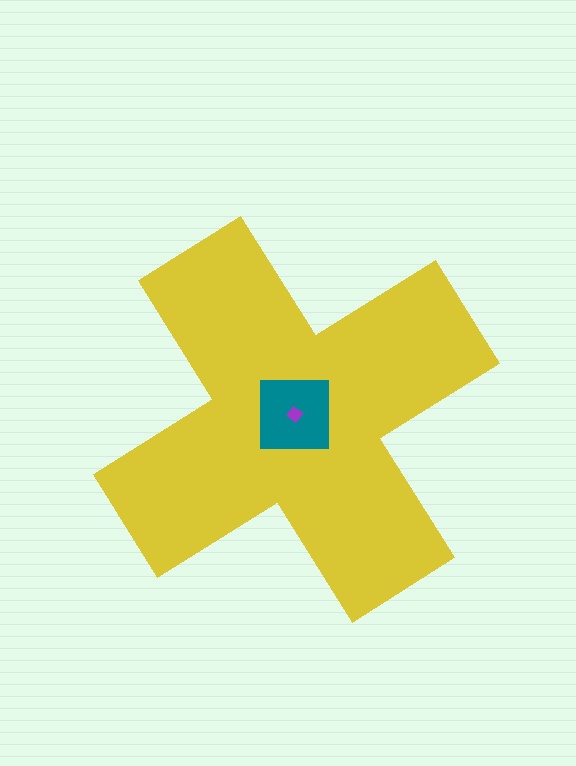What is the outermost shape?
The yellow cross.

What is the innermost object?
The purple diamond.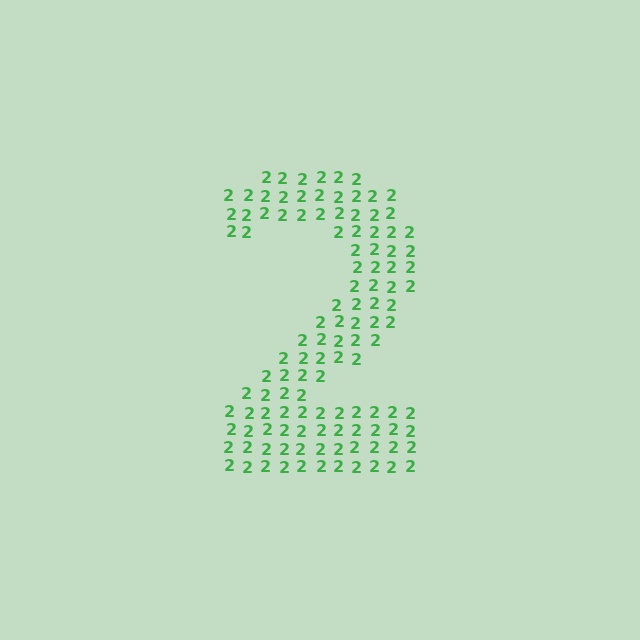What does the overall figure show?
The overall figure shows the digit 2.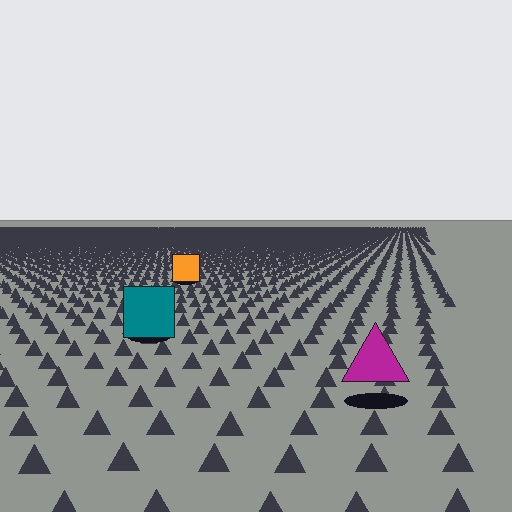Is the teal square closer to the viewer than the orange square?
Yes. The teal square is closer — you can tell from the texture gradient: the ground texture is coarser near it.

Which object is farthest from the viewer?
The orange square is farthest from the viewer. It appears smaller and the ground texture around it is denser.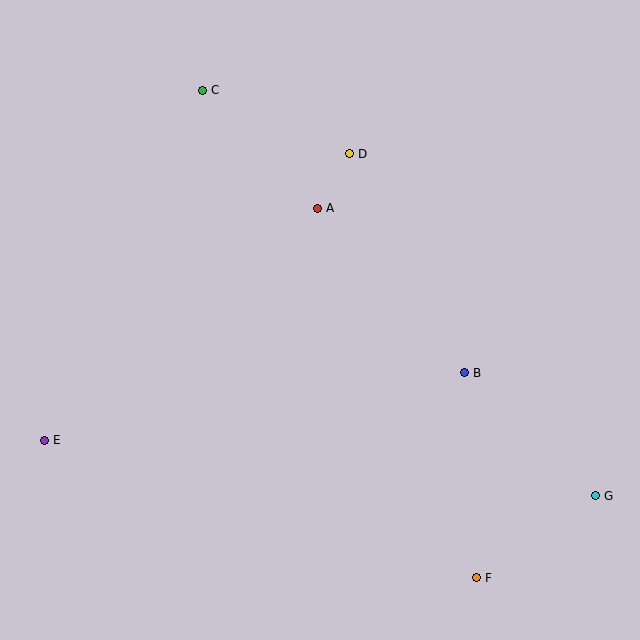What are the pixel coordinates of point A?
Point A is at (317, 209).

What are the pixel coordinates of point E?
Point E is at (44, 440).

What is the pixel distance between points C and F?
The distance between C and F is 559 pixels.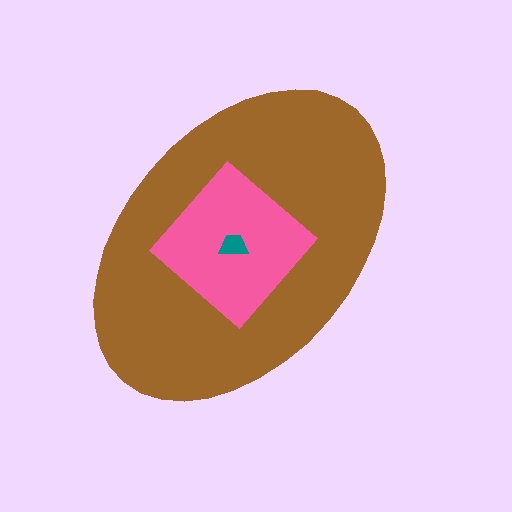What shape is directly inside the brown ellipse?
The pink diamond.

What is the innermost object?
The teal trapezoid.